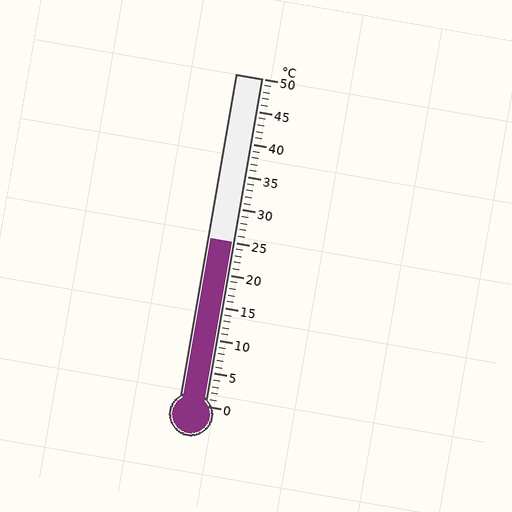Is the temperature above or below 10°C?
The temperature is above 10°C.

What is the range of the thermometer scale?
The thermometer scale ranges from 0°C to 50°C.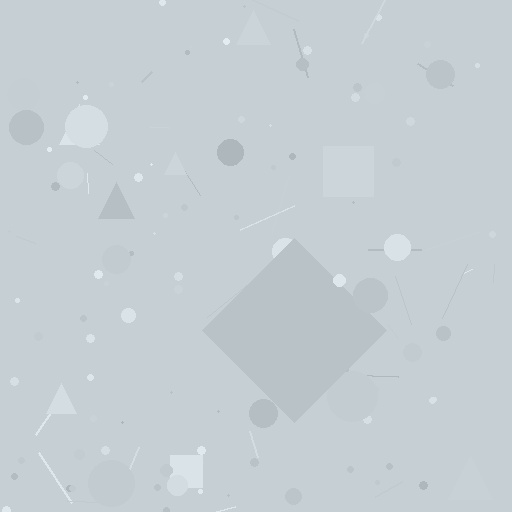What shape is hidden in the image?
A diamond is hidden in the image.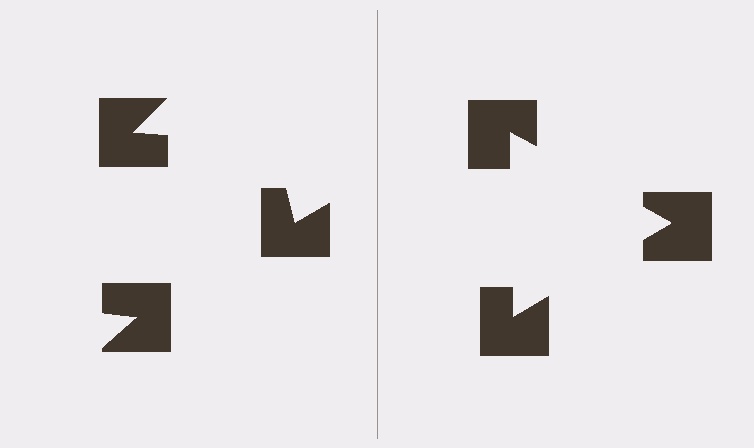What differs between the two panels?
The notched squares are positioned identically on both sides; only the wedge orientations differ. On the right they align to a triangle; on the left they are misaligned.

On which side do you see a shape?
An illusory triangle appears on the right side. On the left side the wedge cuts are rotated, so no coherent shape forms.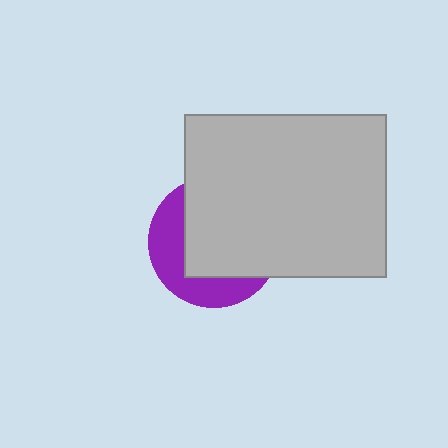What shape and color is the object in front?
The object in front is a light gray rectangle.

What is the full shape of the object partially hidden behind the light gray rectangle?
The partially hidden object is a purple circle.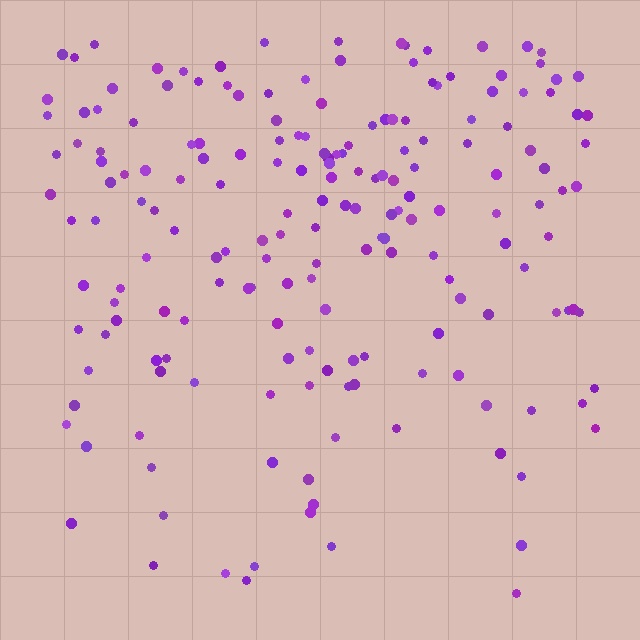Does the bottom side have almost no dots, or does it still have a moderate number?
Still a moderate number, just noticeably fewer than the top.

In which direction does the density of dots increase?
From bottom to top, with the top side densest.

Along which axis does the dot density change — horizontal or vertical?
Vertical.